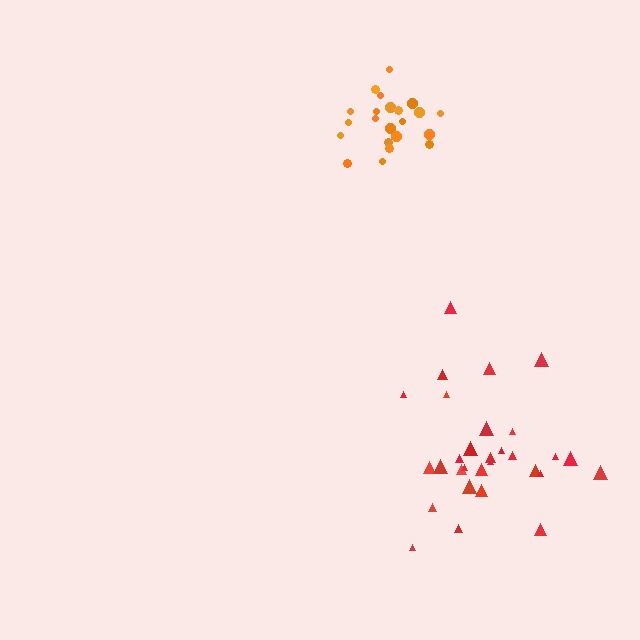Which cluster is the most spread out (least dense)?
Red.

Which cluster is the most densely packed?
Orange.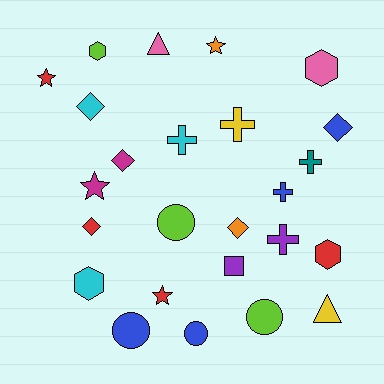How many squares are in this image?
There is 1 square.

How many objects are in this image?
There are 25 objects.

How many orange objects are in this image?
There are 2 orange objects.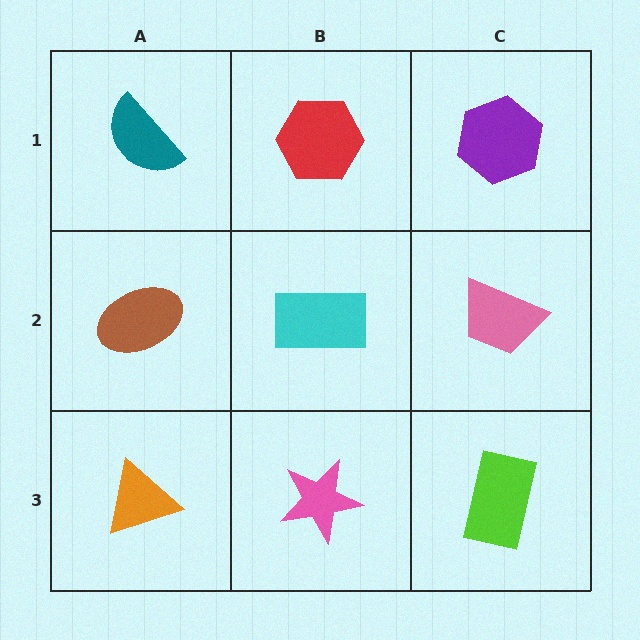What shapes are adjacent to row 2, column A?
A teal semicircle (row 1, column A), an orange triangle (row 3, column A), a cyan rectangle (row 2, column B).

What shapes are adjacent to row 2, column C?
A purple hexagon (row 1, column C), a lime rectangle (row 3, column C), a cyan rectangle (row 2, column B).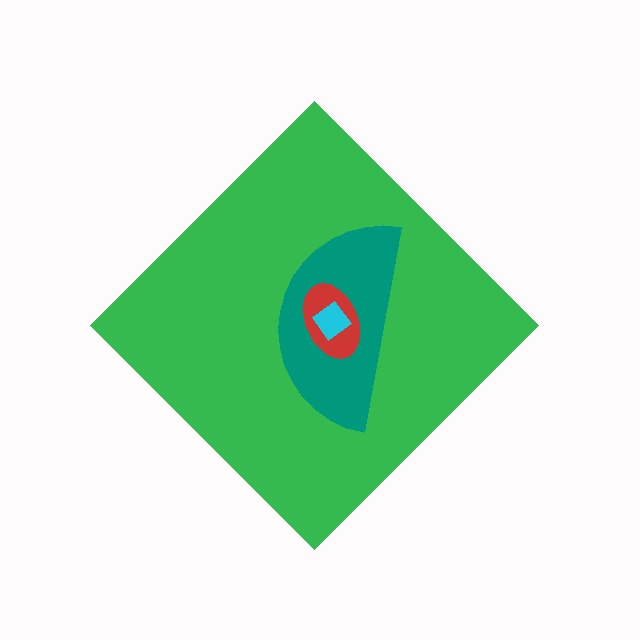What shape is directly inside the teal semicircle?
The red ellipse.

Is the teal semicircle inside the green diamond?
Yes.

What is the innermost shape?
The cyan diamond.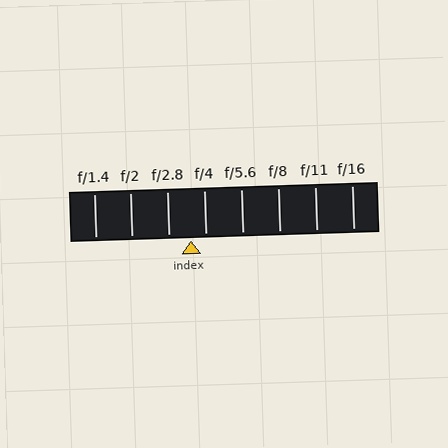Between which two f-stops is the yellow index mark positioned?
The index mark is between f/2.8 and f/4.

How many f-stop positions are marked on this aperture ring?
There are 8 f-stop positions marked.